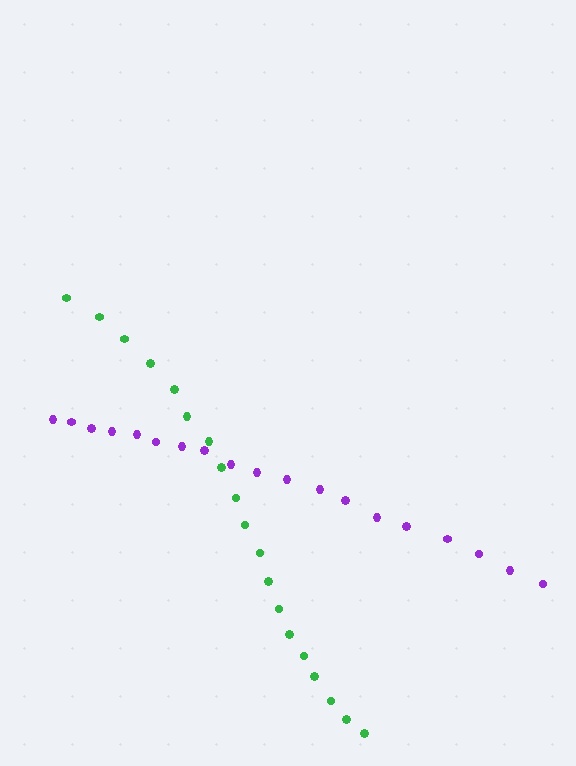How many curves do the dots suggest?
There are 2 distinct paths.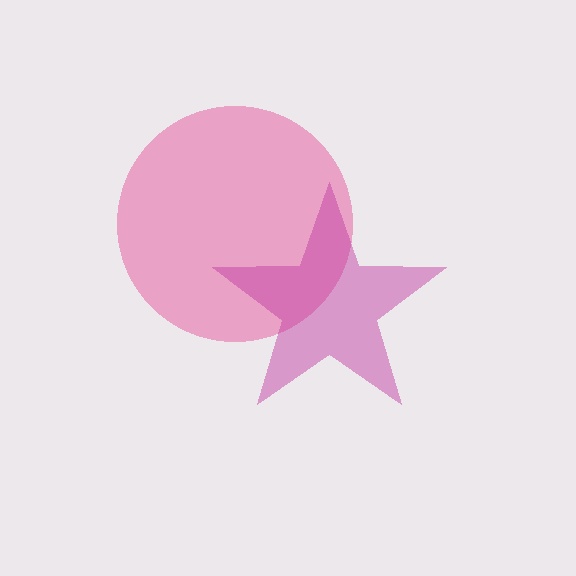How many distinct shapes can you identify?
There are 2 distinct shapes: a pink circle, a magenta star.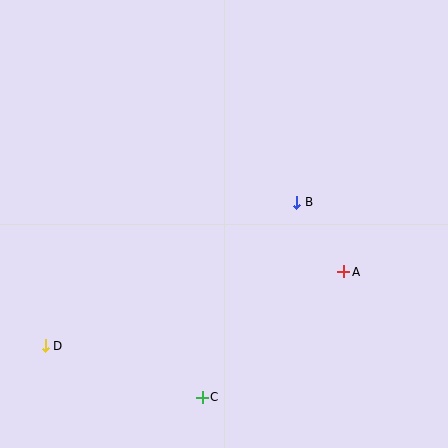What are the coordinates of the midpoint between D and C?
The midpoint between D and C is at (124, 371).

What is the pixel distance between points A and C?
The distance between A and C is 189 pixels.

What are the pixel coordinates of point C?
Point C is at (202, 397).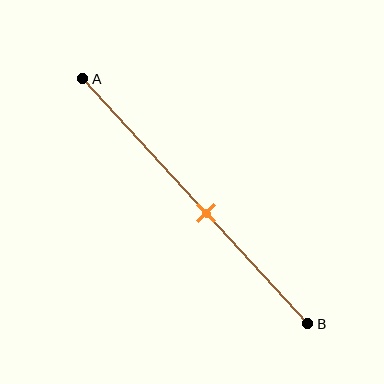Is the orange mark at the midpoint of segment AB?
No, the mark is at about 55% from A, not at the 50% midpoint.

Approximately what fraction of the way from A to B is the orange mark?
The orange mark is approximately 55% of the way from A to B.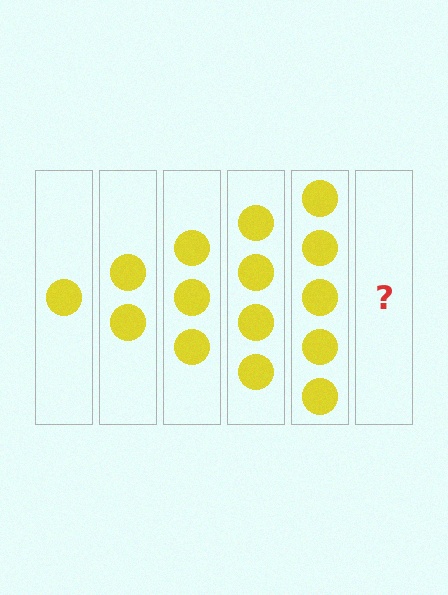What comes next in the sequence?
The next element should be 6 circles.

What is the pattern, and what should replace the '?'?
The pattern is that each step adds one more circle. The '?' should be 6 circles.